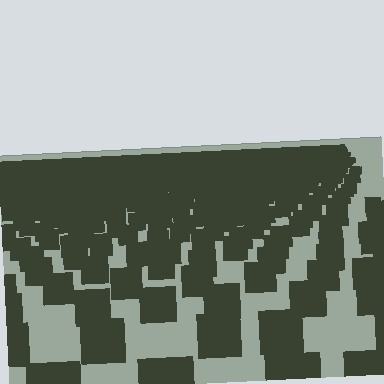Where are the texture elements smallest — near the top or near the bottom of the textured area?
Near the top.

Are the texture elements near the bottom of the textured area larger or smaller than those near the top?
Larger. Near the bottom, elements are closer to the viewer and appear at a bigger on-screen size.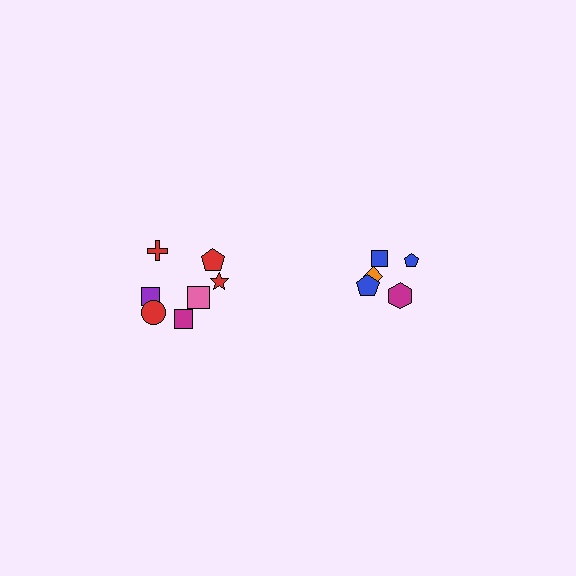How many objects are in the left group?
There are 7 objects.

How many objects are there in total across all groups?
There are 12 objects.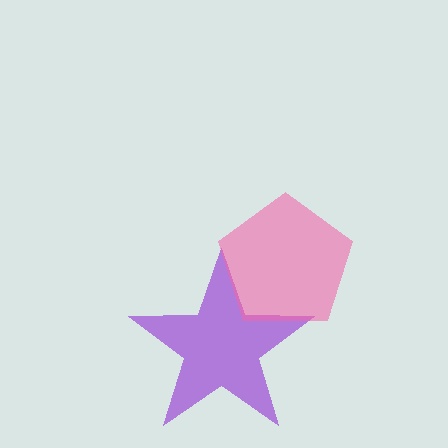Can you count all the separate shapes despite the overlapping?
Yes, there are 2 separate shapes.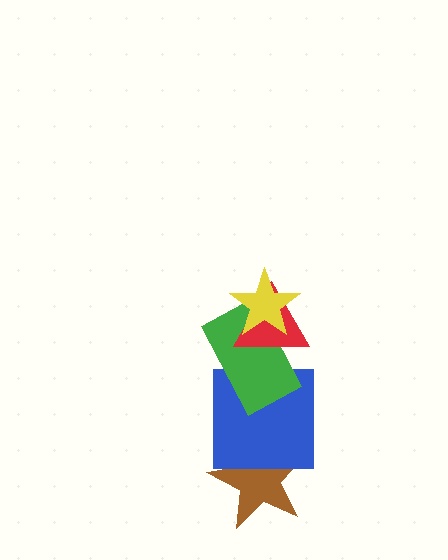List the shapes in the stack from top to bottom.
From top to bottom: the yellow star, the red triangle, the green rectangle, the blue square, the brown star.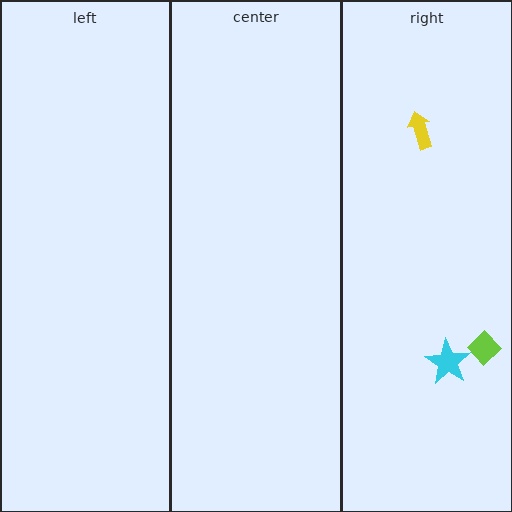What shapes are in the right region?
The cyan star, the yellow arrow, the lime diamond.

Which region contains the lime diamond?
The right region.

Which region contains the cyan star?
The right region.